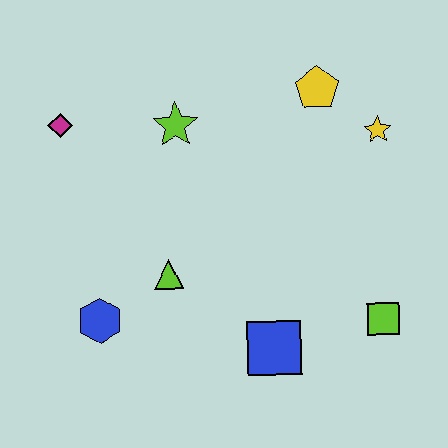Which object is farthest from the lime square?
The magenta diamond is farthest from the lime square.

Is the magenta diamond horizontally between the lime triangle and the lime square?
No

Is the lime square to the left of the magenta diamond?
No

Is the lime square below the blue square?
No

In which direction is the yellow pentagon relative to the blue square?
The yellow pentagon is above the blue square.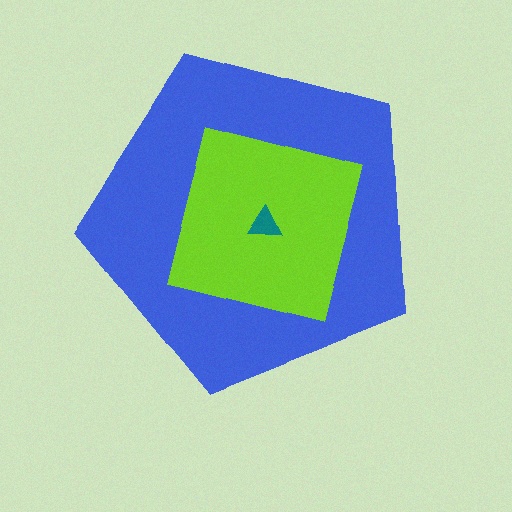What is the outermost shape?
The blue pentagon.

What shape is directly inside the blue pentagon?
The lime square.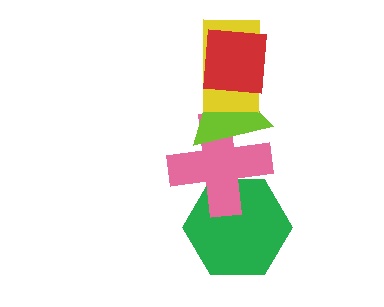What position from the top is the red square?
The red square is 1st from the top.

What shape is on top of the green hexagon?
The pink cross is on top of the green hexagon.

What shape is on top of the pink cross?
The lime triangle is on top of the pink cross.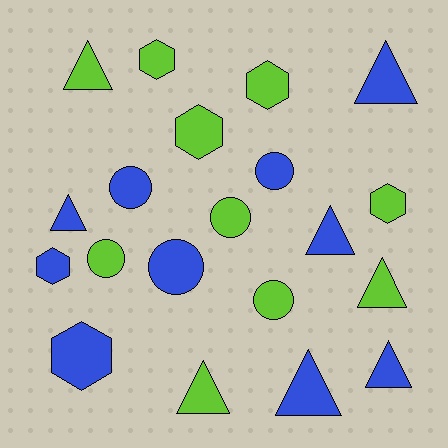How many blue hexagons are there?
There are 2 blue hexagons.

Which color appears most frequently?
Lime, with 10 objects.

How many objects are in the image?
There are 20 objects.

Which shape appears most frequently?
Triangle, with 8 objects.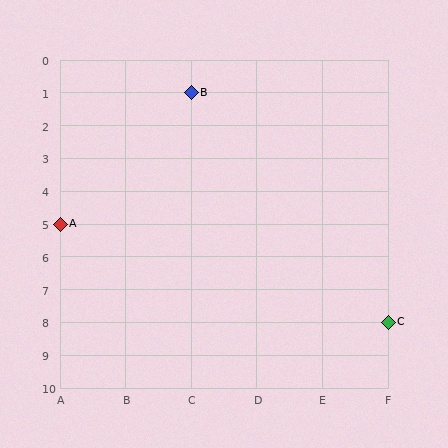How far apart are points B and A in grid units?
Points B and A are 2 columns and 4 rows apart (about 4.5 grid units diagonally).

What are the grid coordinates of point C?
Point C is at grid coordinates (F, 8).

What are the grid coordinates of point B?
Point B is at grid coordinates (C, 1).